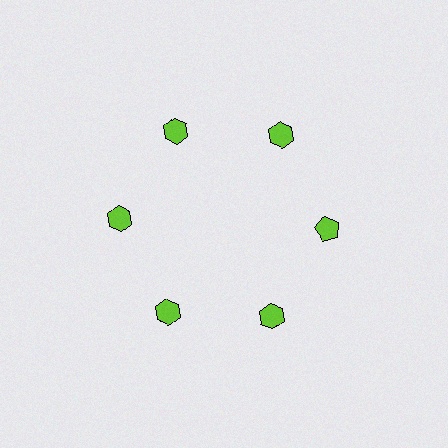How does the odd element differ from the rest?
It has a different shape: pentagon instead of hexagon.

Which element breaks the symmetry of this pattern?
The lime pentagon at roughly the 3 o'clock position breaks the symmetry. All other shapes are lime hexagons.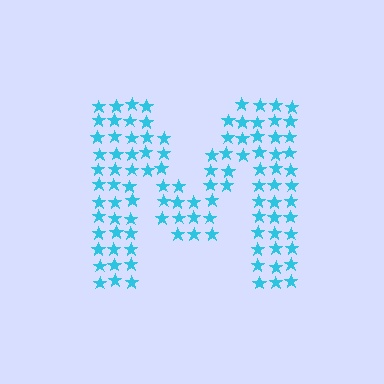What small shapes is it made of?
It is made of small stars.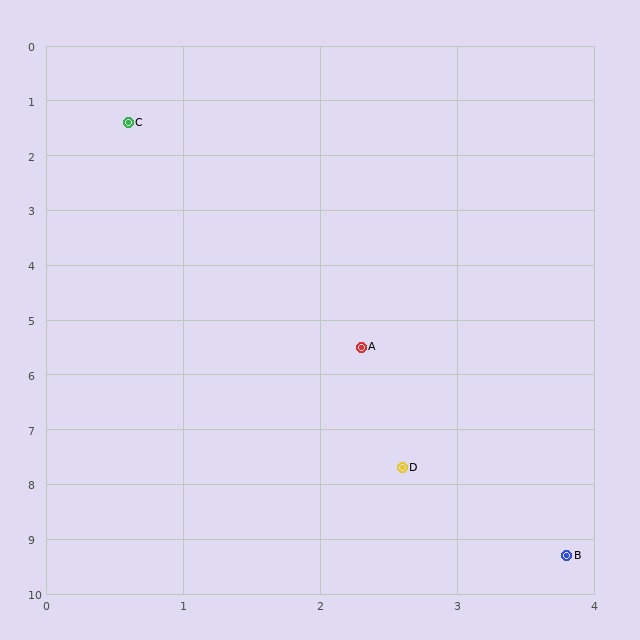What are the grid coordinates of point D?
Point D is at approximately (2.6, 7.7).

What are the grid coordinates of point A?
Point A is at approximately (2.3, 5.5).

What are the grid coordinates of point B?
Point B is at approximately (3.8, 9.3).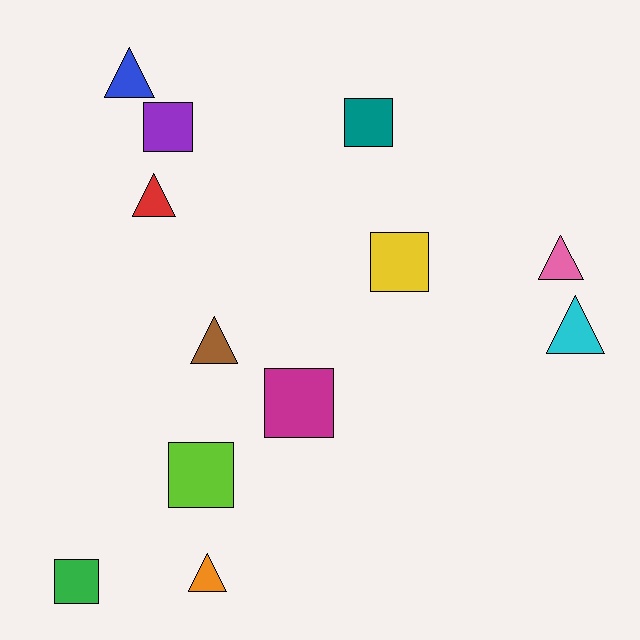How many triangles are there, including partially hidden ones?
There are 6 triangles.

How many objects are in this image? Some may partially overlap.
There are 12 objects.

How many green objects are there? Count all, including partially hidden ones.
There is 1 green object.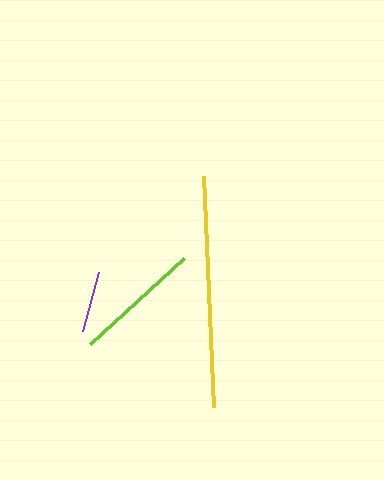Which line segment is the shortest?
The purple line is the shortest at approximately 62 pixels.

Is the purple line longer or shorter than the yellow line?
The yellow line is longer than the purple line.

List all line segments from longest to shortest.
From longest to shortest: yellow, lime, purple.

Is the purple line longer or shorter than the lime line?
The lime line is longer than the purple line.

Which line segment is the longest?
The yellow line is the longest at approximately 231 pixels.